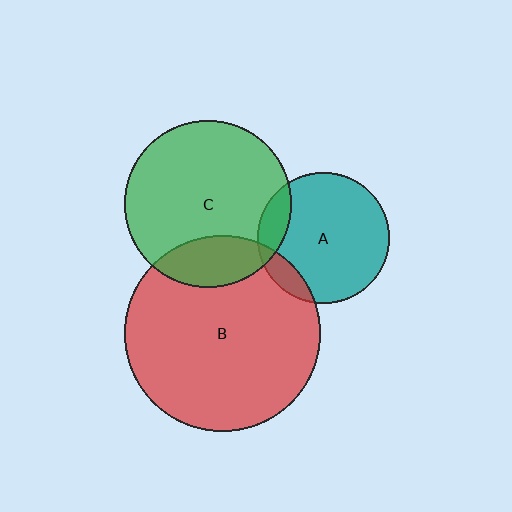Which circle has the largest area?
Circle B (red).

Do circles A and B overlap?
Yes.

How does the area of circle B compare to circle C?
Approximately 1.4 times.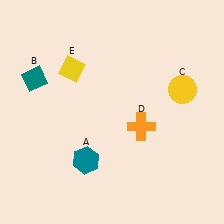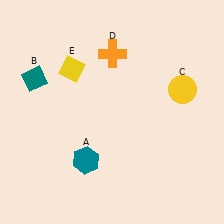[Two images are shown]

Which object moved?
The orange cross (D) moved up.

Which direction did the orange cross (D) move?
The orange cross (D) moved up.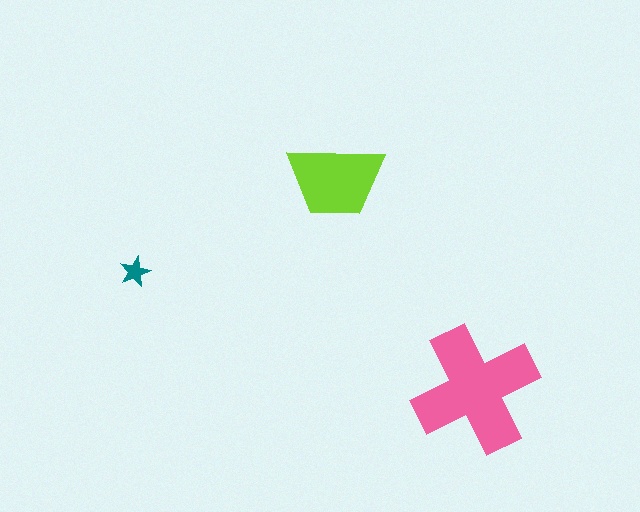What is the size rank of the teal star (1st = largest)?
3rd.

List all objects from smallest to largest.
The teal star, the lime trapezoid, the pink cross.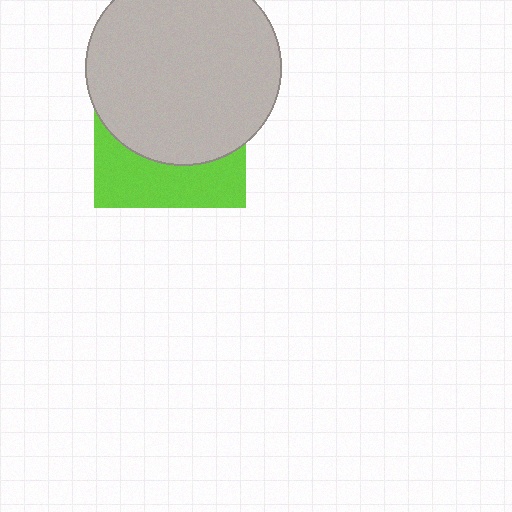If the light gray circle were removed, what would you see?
You would see the complete lime square.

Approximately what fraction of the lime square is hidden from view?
Roughly 64% of the lime square is hidden behind the light gray circle.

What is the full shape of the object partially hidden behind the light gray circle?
The partially hidden object is a lime square.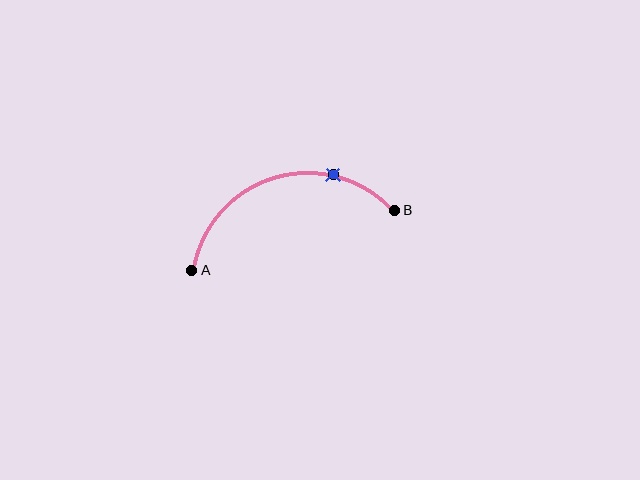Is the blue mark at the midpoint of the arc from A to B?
No. The blue mark lies on the arc but is closer to endpoint B. The arc midpoint would be at the point on the curve equidistant along the arc from both A and B.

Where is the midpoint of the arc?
The arc midpoint is the point on the curve farthest from the straight line joining A and B. It sits above that line.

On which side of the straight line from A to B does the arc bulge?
The arc bulges above the straight line connecting A and B.